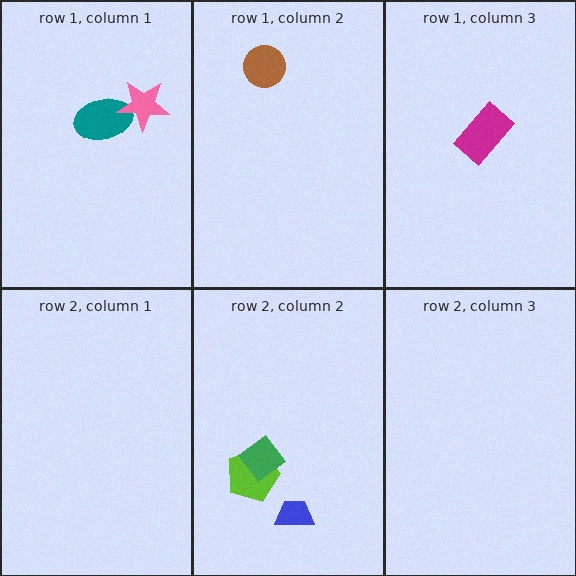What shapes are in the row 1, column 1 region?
The teal ellipse, the pink star.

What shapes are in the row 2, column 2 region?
The blue trapezoid, the lime pentagon, the green diamond.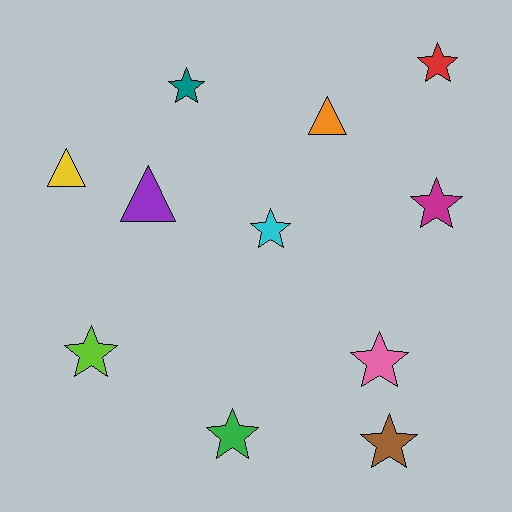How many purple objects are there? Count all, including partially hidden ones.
There is 1 purple object.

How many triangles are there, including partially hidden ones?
There are 3 triangles.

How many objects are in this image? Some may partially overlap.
There are 11 objects.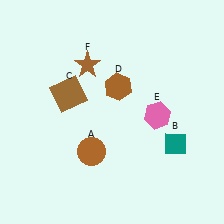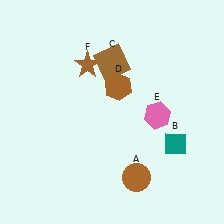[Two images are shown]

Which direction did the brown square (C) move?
The brown square (C) moved right.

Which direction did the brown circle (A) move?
The brown circle (A) moved right.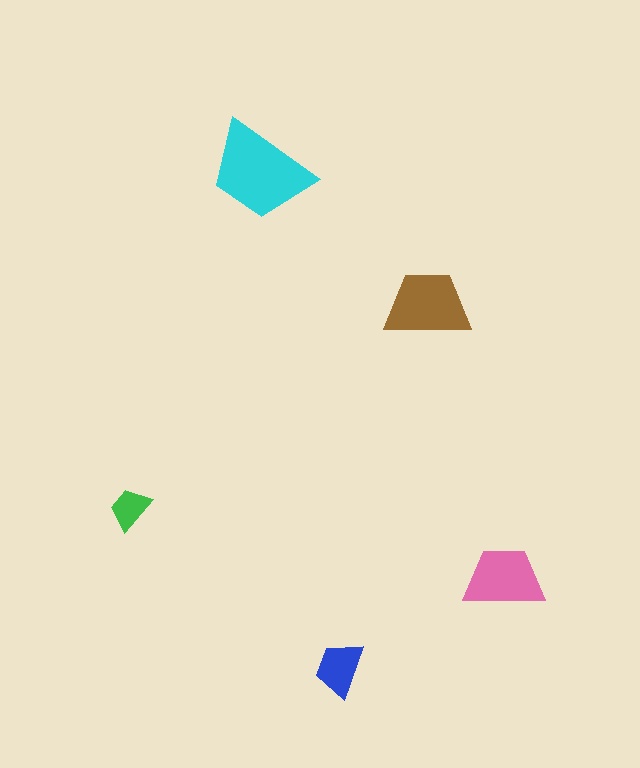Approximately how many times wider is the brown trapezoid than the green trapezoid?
About 2 times wider.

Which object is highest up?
The cyan trapezoid is topmost.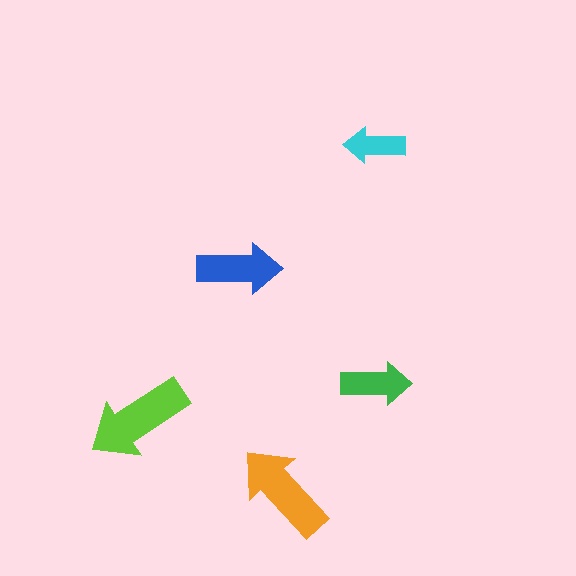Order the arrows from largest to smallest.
the lime one, the orange one, the blue one, the green one, the cyan one.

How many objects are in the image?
There are 5 objects in the image.